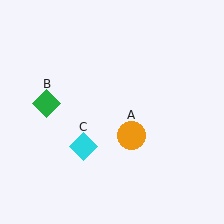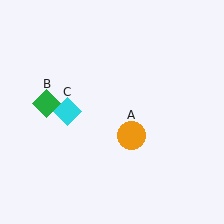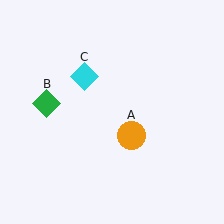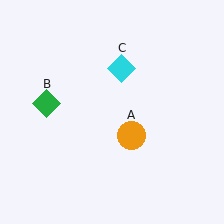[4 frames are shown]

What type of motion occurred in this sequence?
The cyan diamond (object C) rotated clockwise around the center of the scene.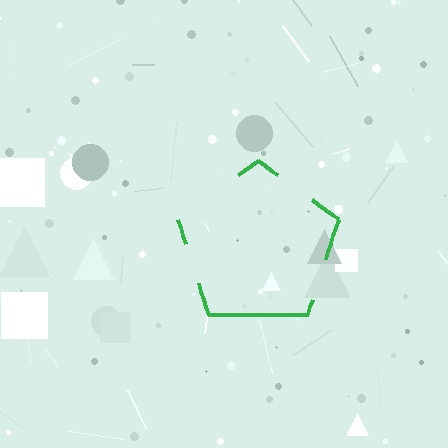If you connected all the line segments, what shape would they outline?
They would outline a pentagon.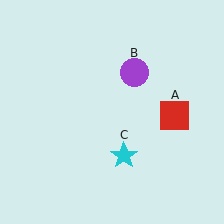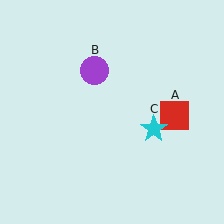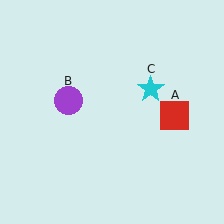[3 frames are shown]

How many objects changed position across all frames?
2 objects changed position: purple circle (object B), cyan star (object C).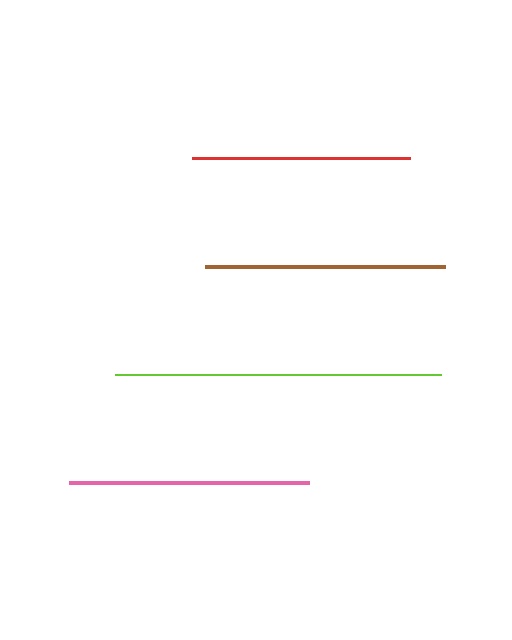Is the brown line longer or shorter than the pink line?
The brown line is longer than the pink line.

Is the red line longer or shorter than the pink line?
The pink line is longer than the red line.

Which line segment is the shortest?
The red line is the shortest at approximately 218 pixels.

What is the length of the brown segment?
The brown segment is approximately 240 pixels long.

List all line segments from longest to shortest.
From longest to shortest: lime, brown, pink, red.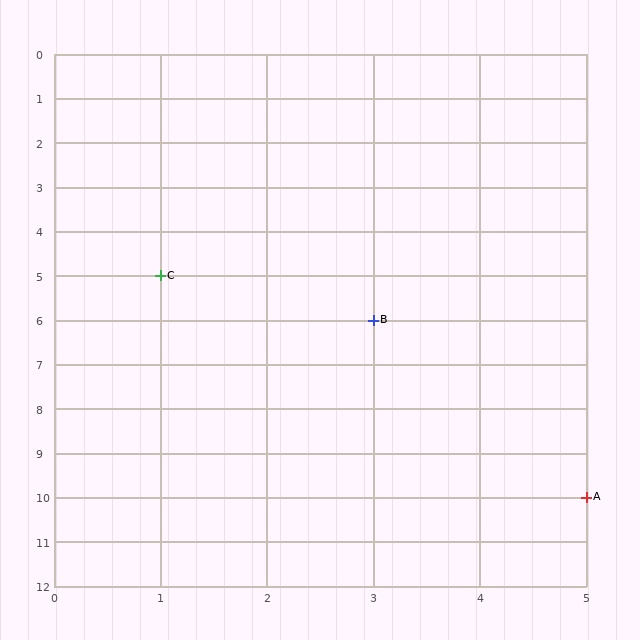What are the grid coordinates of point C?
Point C is at grid coordinates (1, 5).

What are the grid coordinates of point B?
Point B is at grid coordinates (3, 6).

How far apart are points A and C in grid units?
Points A and C are 4 columns and 5 rows apart (about 6.4 grid units diagonally).